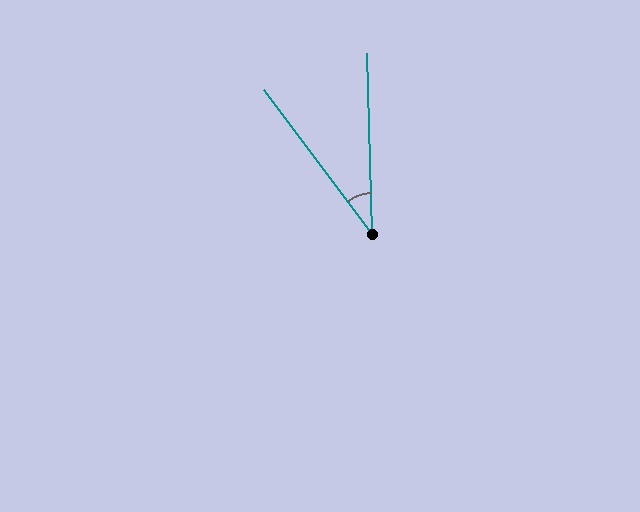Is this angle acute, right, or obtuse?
It is acute.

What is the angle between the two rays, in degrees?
Approximately 35 degrees.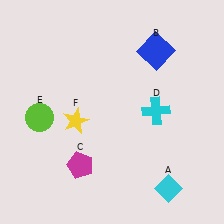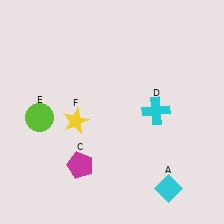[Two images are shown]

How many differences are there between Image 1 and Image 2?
There is 1 difference between the two images.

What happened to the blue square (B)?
The blue square (B) was removed in Image 2. It was in the top-right area of Image 1.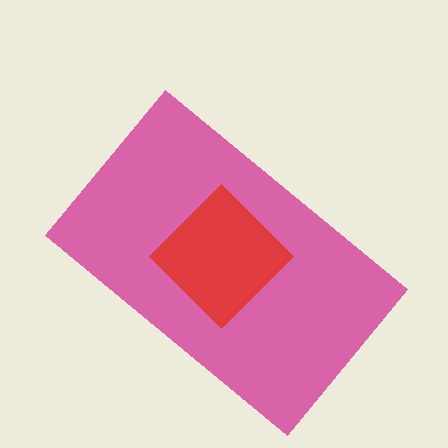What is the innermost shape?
The red diamond.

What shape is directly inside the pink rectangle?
The red diamond.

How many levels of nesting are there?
2.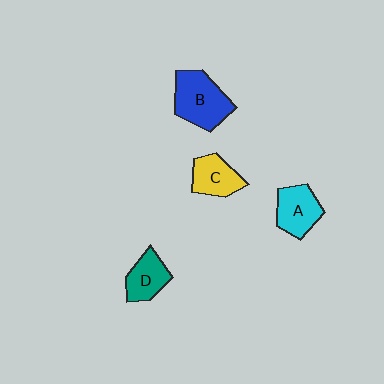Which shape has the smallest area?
Shape D (teal).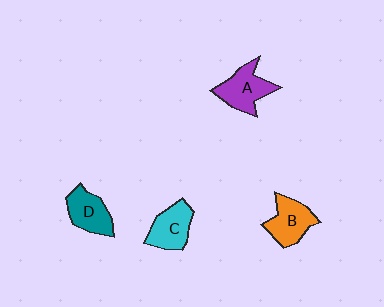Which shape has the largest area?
Shape A (purple).